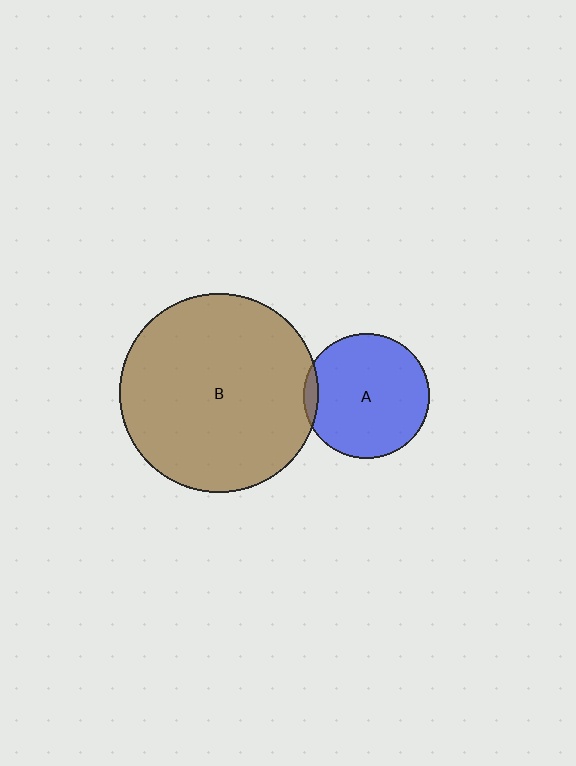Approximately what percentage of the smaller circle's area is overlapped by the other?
Approximately 5%.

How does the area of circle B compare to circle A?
Approximately 2.5 times.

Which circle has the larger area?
Circle B (brown).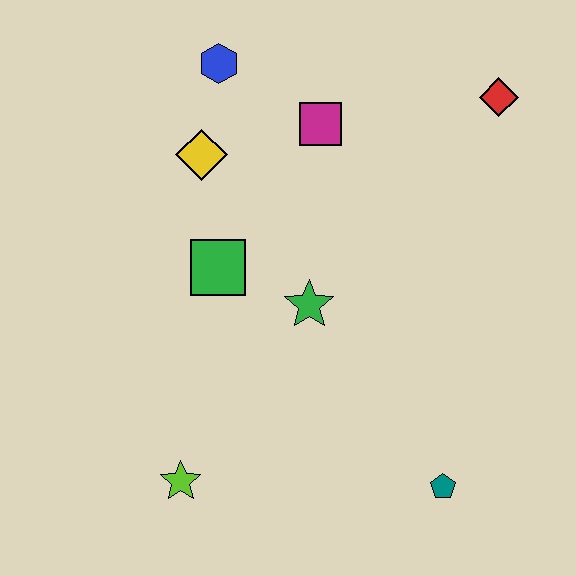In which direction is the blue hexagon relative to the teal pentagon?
The blue hexagon is above the teal pentagon.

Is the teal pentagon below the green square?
Yes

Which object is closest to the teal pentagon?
The green star is closest to the teal pentagon.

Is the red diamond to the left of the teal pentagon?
No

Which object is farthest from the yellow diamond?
The teal pentagon is farthest from the yellow diamond.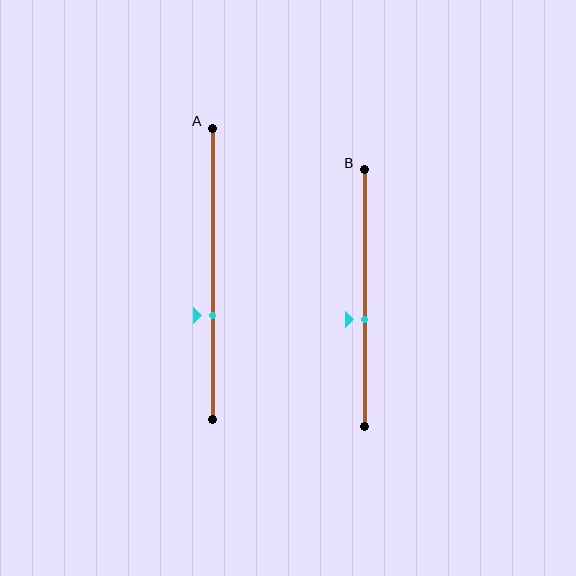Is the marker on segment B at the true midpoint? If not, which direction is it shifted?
No, the marker on segment B is shifted downward by about 8% of the segment length.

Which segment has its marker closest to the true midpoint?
Segment B has its marker closest to the true midpoint.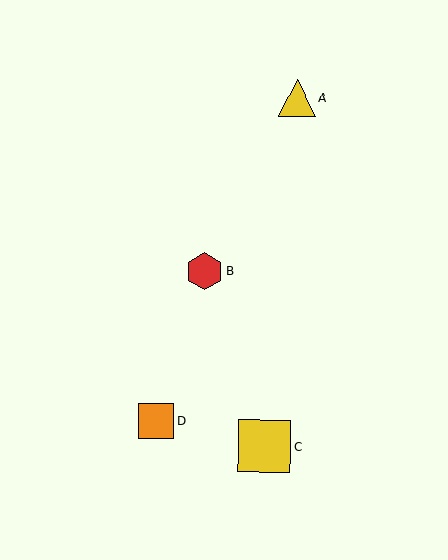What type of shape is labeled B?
Shape B is a red hexagon.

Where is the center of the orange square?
The center of the orange square is at (156, 421).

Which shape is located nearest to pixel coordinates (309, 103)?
The yellow triangle (labeled A) at (297, 98) is nearest to that location.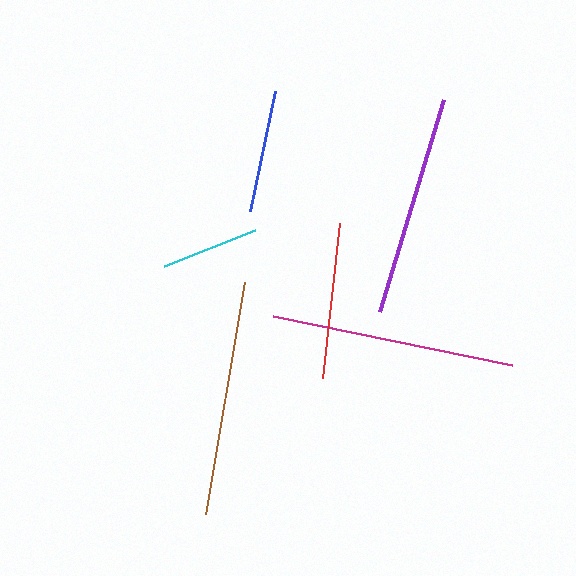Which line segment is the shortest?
The cyan line is the shortest at approximately 98 pixels.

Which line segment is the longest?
The magenta line is the longest at approximately 245 pixels.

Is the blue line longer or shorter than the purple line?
The purple line is longer than the blue line.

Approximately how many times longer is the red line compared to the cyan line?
The red line is approximately 1.6 times the length of the cyan line.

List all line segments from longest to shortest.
From longest to shortest: magenta, brown, purple, red, blue, cyan.